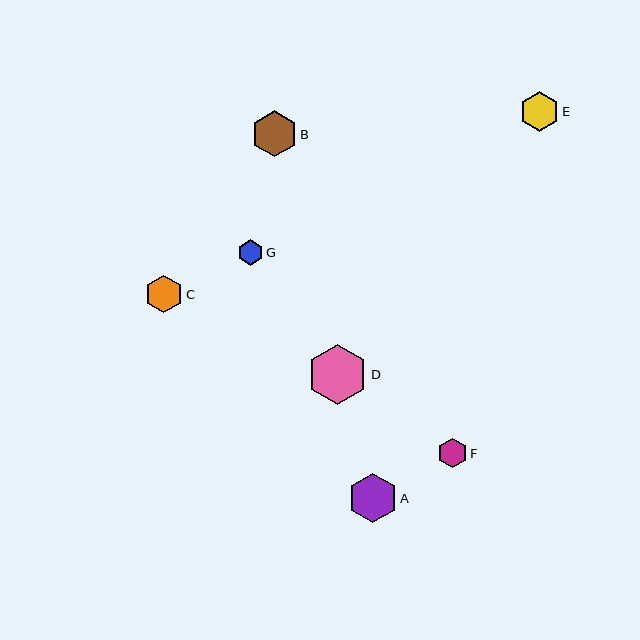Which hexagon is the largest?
Hexagon D is the largest with a size of approximately 60 pixels.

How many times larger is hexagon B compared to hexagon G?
Hexagon B is approximately 1.8 times the size of hexagon G.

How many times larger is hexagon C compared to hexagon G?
Hexagon C is approximately 1.5 times the size of hexagon G.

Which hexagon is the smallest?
Hexagon G is the smallest with a size of approximately 25 pixels.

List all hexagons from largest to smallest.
From largest to smallest: D, A, B, E, C, F, G.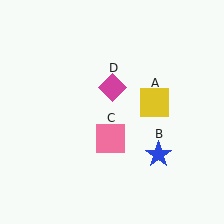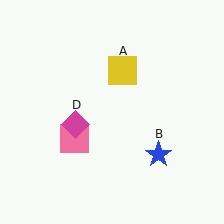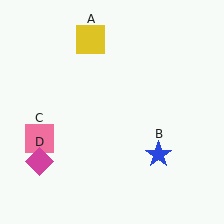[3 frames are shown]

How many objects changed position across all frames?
3 objects changed position: yellow square (object A), pink square (object C), magenta diamond (object D).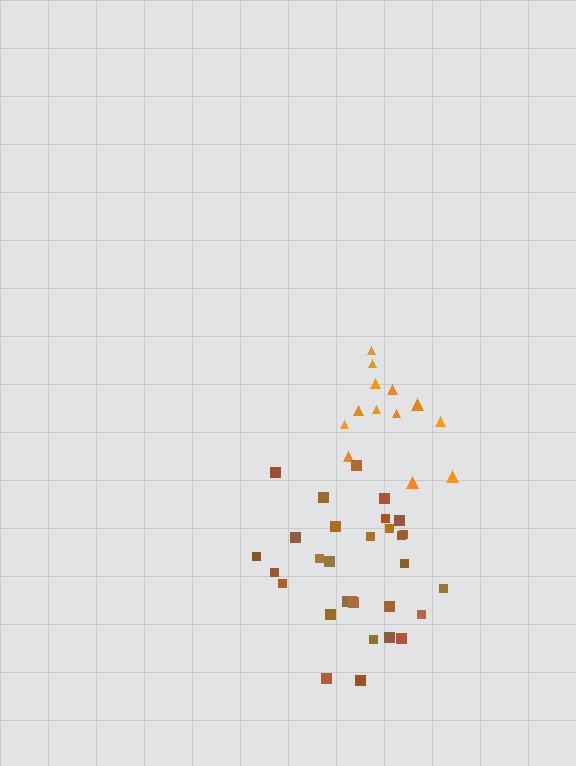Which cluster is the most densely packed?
Brown.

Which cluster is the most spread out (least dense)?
Orange.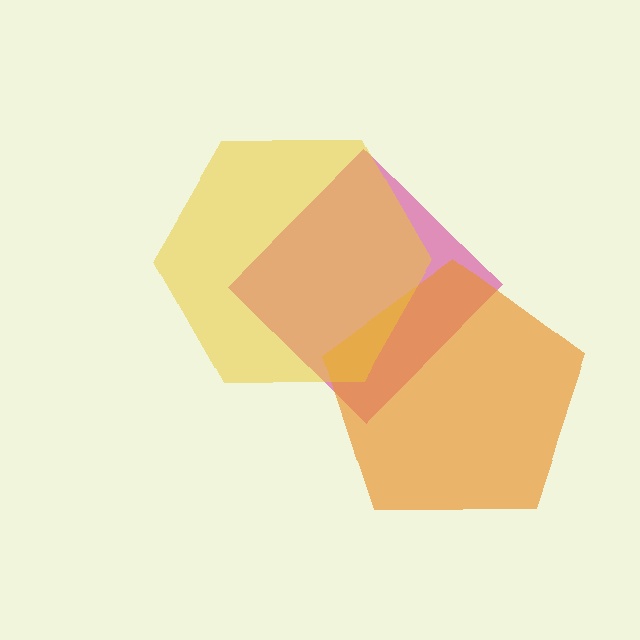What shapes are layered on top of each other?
The layered shapes are: a magenta diamond, an orange pentagon, a yellow hexagon.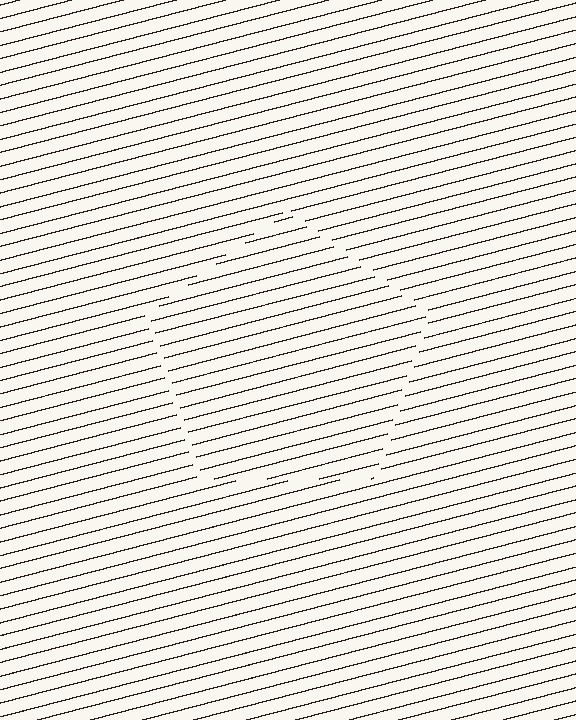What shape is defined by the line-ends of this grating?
An illusory pentagon. The interior of the shape contains the same grating, shifted by half a period — the contour is defined by the phase discontinuity where line-ends from the inner and outer gratings abut.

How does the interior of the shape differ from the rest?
The interior of the shape contains the same grating, shifted by half a period — the contour is defined by the phase discontinuity where line-ends from the inner and outer gratings abut.